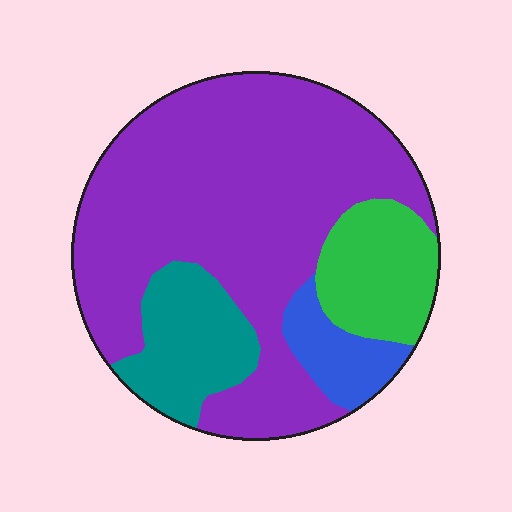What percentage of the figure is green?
Green covers roughly 15% of the figure.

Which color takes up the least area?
Blue, at roughly 10%.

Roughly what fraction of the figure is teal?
Teal takes up less than a quarter of the figure.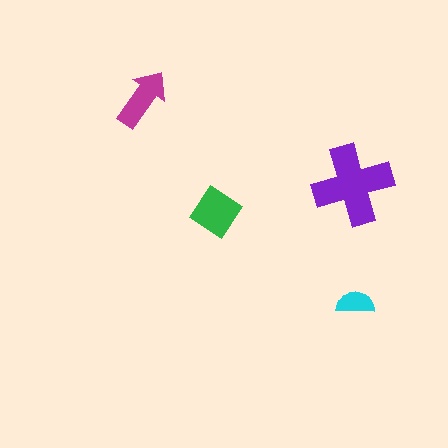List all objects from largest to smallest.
The purple cross, the green diamond, the magenta arrow, the cyan semicircle.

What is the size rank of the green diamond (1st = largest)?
2nd.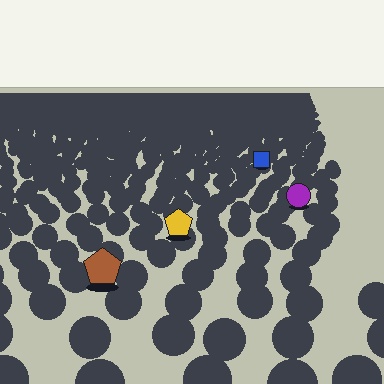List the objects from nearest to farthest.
From nearest to farthest: the brown pentagon, the yellow pentagon, the purple circle, the blue square.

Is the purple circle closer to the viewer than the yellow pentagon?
No. The yellow pentagon is closer — you can tell from the texture gradient: the ground texture is coarser near it.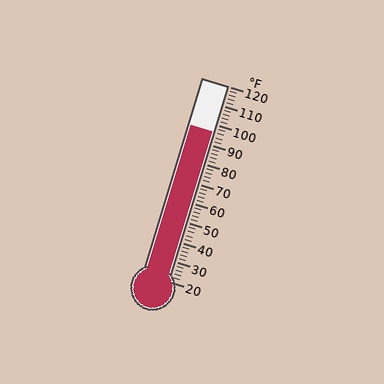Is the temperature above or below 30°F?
The temperature is above 30°F.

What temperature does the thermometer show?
The thermometer shows approximately 96°F.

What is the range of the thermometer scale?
The thermometer scale ranges from 20°F to 120°F.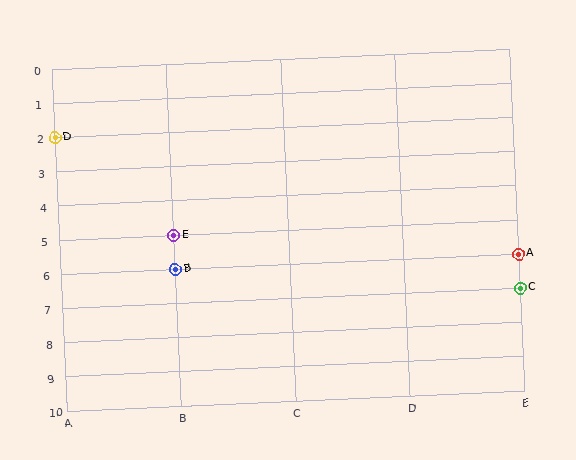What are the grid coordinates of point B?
Point B is at grid coordinates (B, 6).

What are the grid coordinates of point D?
Point D is at grid coordinates (A, 2).